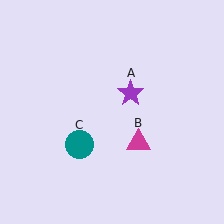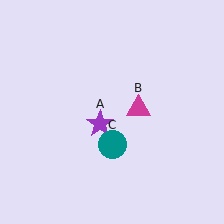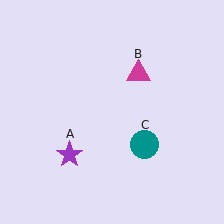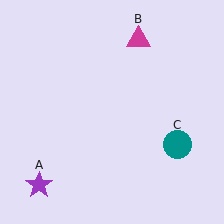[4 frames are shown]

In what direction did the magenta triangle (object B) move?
The magenta triangle (object B) moved up.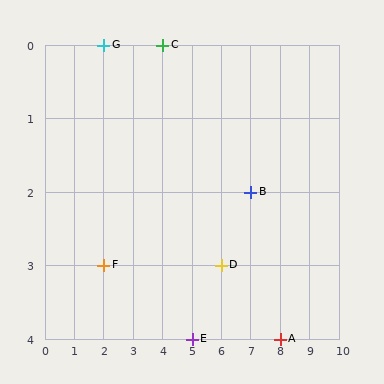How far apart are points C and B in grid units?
Points C and B are 3 columns and 2 rows apart (about 3.6 grid units diagonally).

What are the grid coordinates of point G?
Point G is at grid coordinates (2, 0).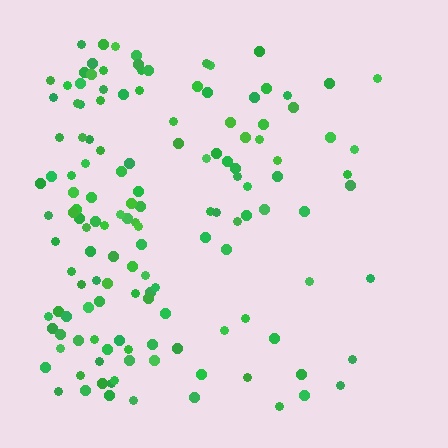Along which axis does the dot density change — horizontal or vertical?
Horizontal.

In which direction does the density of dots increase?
From right to left, with the left side densest.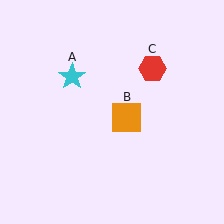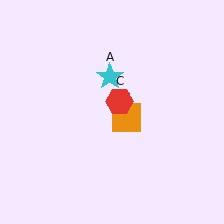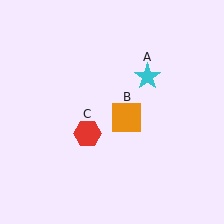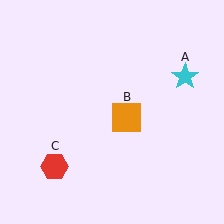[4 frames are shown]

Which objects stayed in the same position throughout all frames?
Orange square (object B) remained stationary.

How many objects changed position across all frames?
2 objects changed position: cyan star (object A), red hexagon (object C).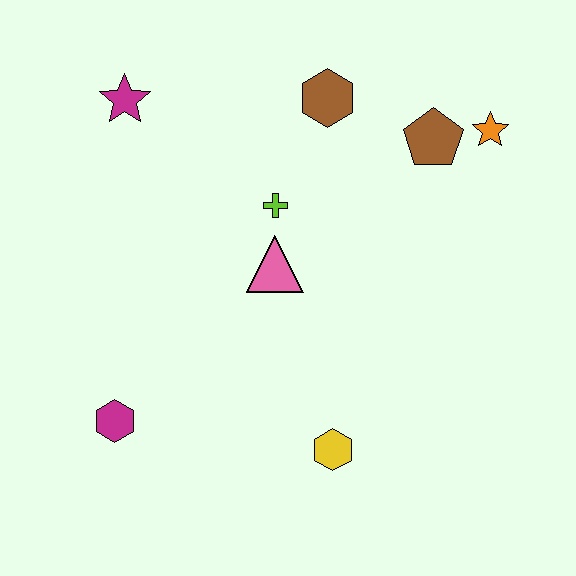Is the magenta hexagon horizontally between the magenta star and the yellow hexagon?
No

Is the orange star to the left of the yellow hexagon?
No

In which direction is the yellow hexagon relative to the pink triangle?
The yellow hexagon is below the pink triangle.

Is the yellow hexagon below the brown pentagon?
Yes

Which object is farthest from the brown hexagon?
The magenta hexagon is farthest from the brown hexagon.